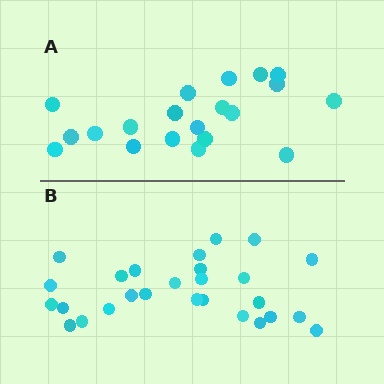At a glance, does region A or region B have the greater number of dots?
Region B (the bottom region) has more dots.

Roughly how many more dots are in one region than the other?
Region B has roughly 8 or so more dots than region A.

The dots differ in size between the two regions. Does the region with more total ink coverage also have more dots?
No. Region A has more total ink coverage because its dots are larger, but region B actually contains more individual dots. Total area can be misleading — the number of items is what matters here.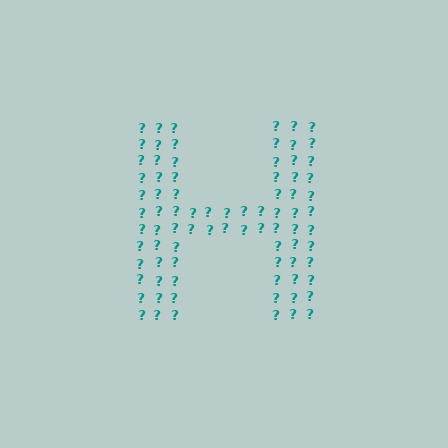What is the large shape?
The large shape is the letter H.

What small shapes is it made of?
It is made of small question marks.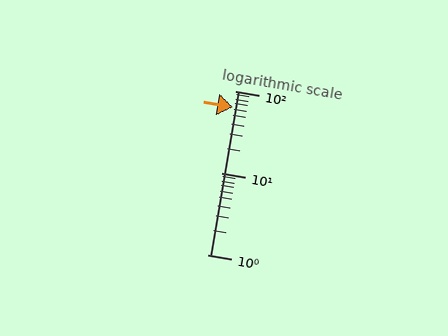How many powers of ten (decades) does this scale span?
The scale spans 2 decades, from 1 to 100.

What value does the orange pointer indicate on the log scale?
The pointer indicates approximately 64.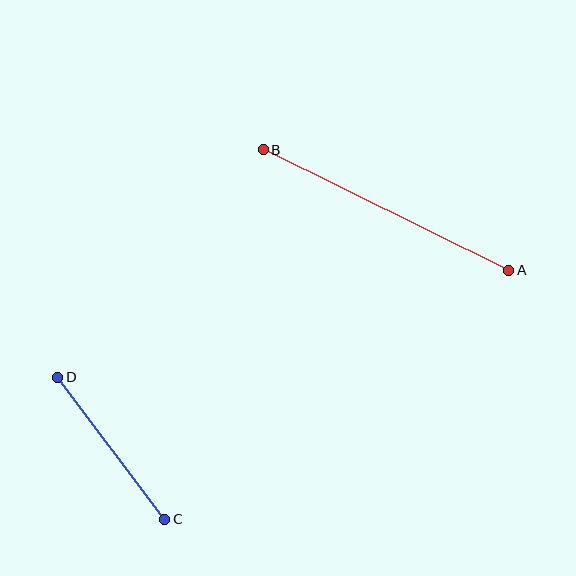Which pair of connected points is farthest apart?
Points A and B are farthest apart.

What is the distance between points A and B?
The distance is approximately 273 pixels.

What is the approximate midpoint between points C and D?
The midpoint is at approximately (111, 448) pixels.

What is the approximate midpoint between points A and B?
The midpoint is at approximately (386, 210) pixels.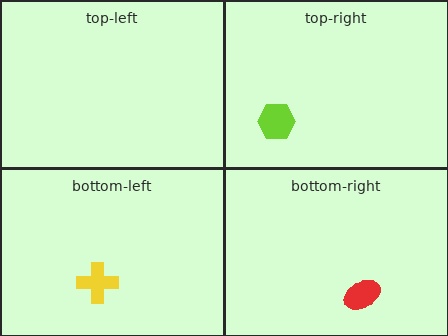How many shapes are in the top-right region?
1.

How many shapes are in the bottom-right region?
1.